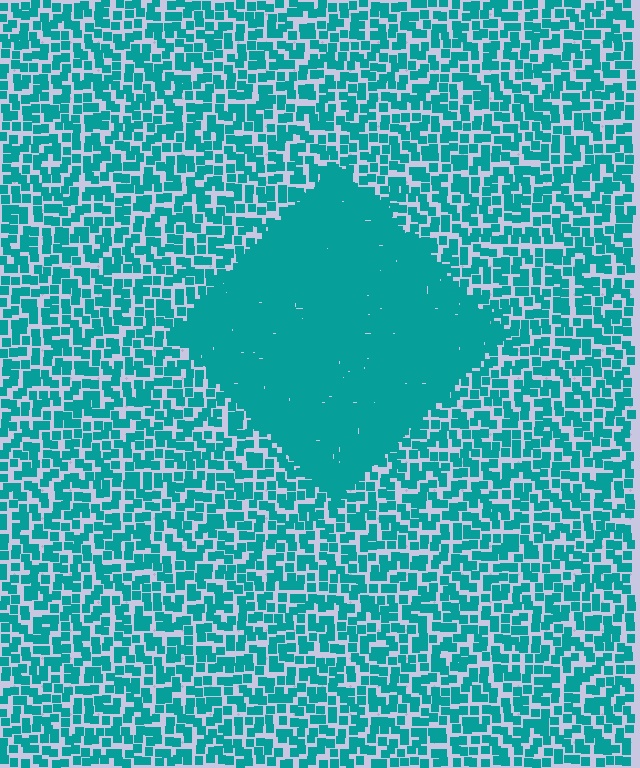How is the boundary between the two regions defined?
The boundary is defined by a change in element density (approximately 2.6x ratio). All elements are the same color, size, and shape.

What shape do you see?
I see a diamond.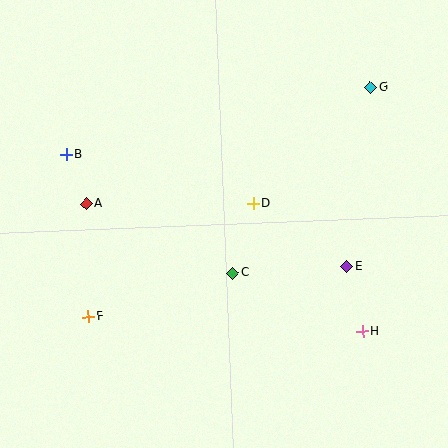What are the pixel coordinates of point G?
Point G is at (371, 87).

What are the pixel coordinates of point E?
Point E is at (346, 266).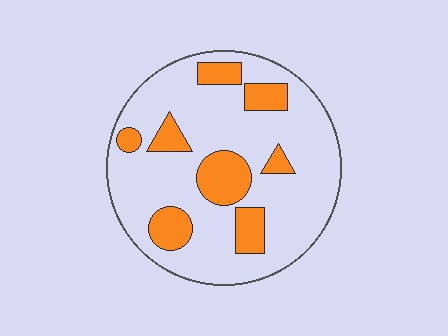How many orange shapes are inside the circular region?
8.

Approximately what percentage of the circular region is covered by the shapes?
Approximately 20%.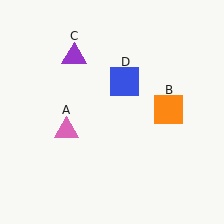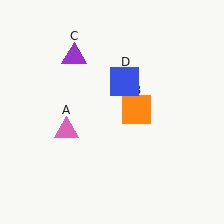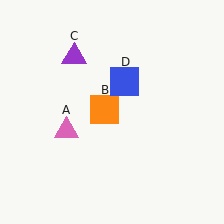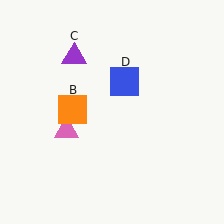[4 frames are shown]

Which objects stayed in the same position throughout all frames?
Pink triangle (object A) and purple triangle (object C) and blue square (object D) remained stationary.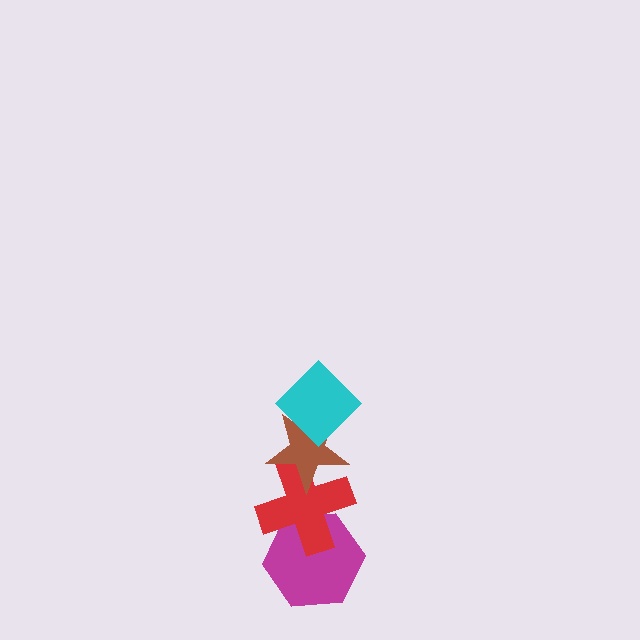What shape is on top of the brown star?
The cyan diamond is on top of the brown star.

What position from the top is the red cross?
The red cross is 3rd from the top.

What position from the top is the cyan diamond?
The cyan diamond is 1st from the top.